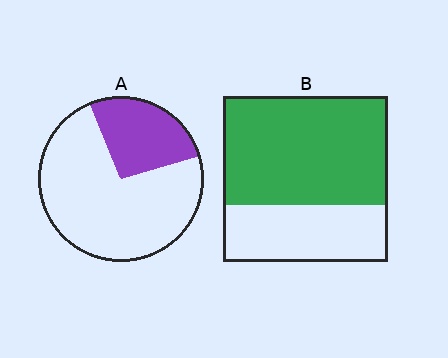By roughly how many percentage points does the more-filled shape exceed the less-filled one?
By roughly 40 percentage points (B over A).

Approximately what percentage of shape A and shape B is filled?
A is approximately 25% and B is approximately 65%.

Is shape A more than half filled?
No.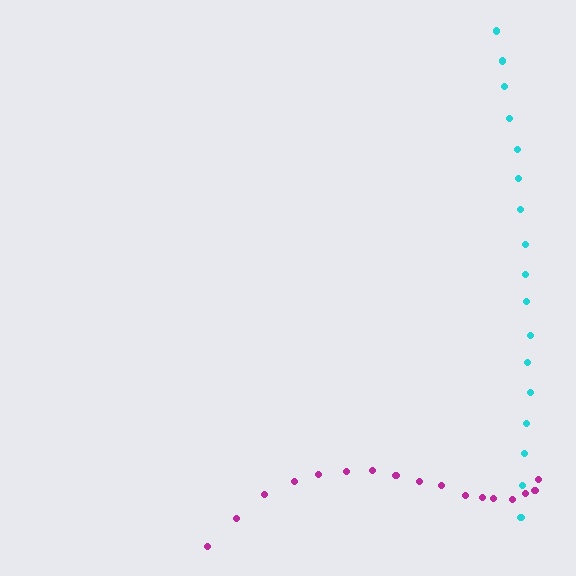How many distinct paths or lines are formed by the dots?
There are 2 distinct paths.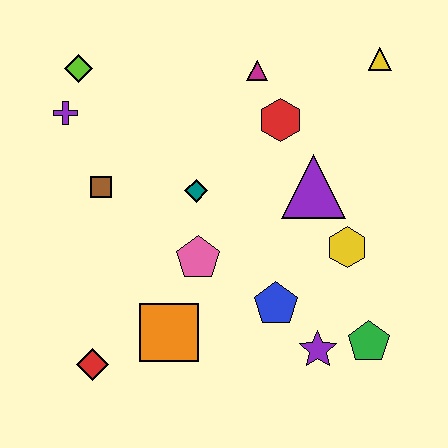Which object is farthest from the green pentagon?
The lime diamond is farthest from the green pentagon.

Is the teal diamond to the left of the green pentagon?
Yes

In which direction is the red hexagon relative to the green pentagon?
The red hexagon is above the green pentagon.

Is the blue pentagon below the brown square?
Yes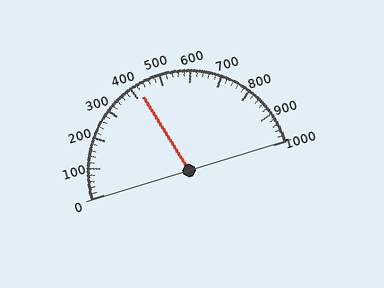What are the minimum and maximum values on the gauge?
The gauge ranges from 0 to 1000.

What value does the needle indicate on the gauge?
The needle indicates approximately 420.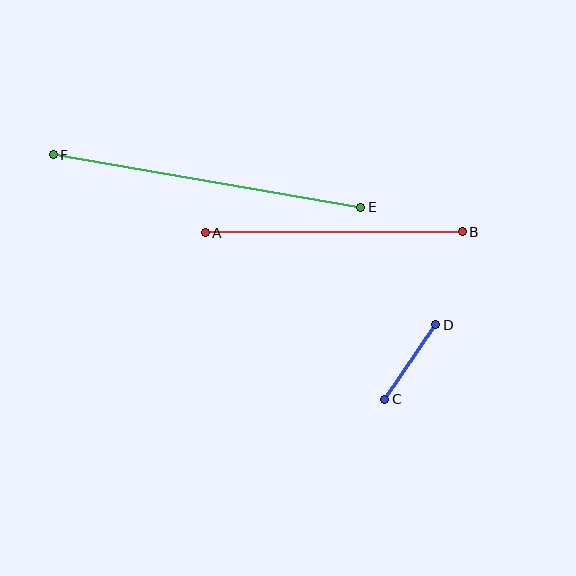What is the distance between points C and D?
The distance is approximately 91 pixels.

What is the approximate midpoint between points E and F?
The midpoint is at approximately (207, 181) pixels.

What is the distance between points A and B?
The distance is approximately 257 pixels.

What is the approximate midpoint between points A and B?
The midpoint is at approximately (334, 232) pixels.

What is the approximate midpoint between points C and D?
The midpoint is at approximately (410, 362) pixels.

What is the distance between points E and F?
The distance is approximately 312 pixels.